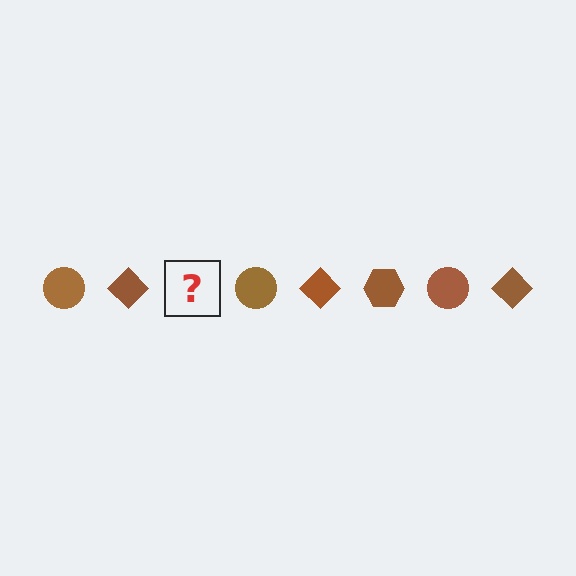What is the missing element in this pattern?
The missing element is a brown hexagon.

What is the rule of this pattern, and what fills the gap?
The rule is that the pattern cycles through circle, diamond, hexagon shapes in brown. The gap should be filled with a brown hexagon.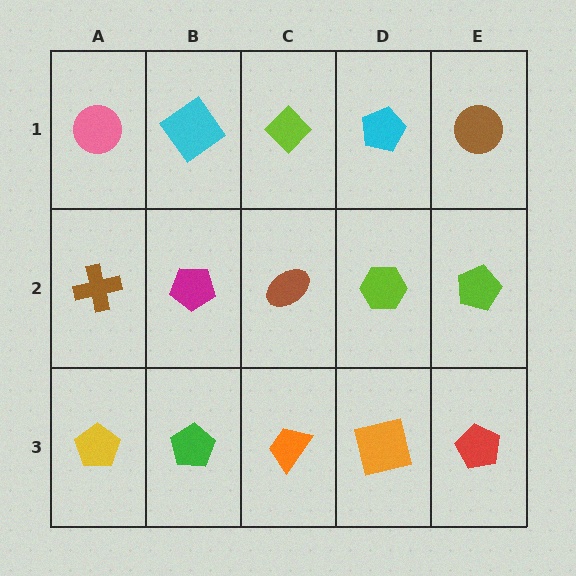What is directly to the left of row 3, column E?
An orange square.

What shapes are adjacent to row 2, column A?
A pink circle (row 1, column A), a yellow pentagon (row 3, column A), a magenta pentagon (row 2, column B).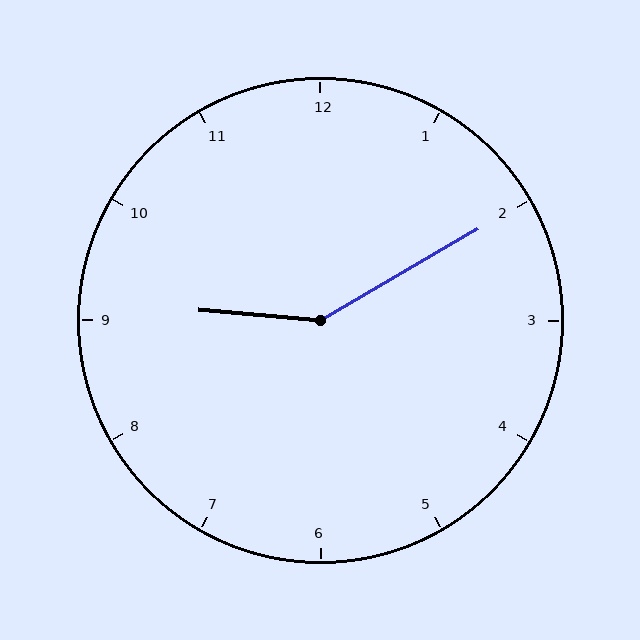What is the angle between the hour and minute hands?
Approximately 145 degrees.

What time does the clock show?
9:10.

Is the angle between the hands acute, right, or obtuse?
It is obtuse.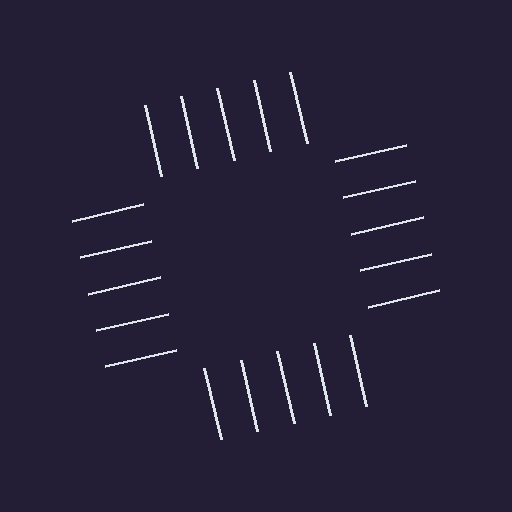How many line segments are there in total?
20 — 5 along each of the 4 edges.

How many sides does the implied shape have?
4 sides — the line-ends trace a square.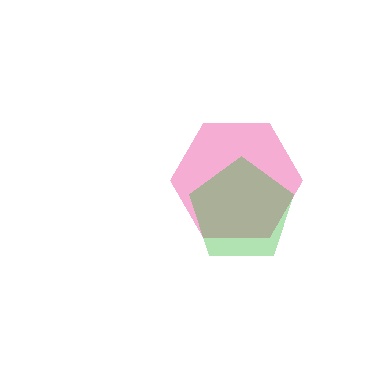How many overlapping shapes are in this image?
There are 2 overlapping shapes in the image.